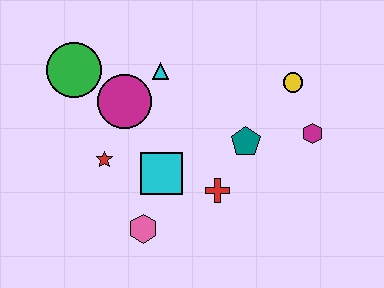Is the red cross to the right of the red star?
Yes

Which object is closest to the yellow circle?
The magenta hexagon is closest to the yellow circle.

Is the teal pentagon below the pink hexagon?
No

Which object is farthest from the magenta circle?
The magenta hexagon is farthest from the magenta circle.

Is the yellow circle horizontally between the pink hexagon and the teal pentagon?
No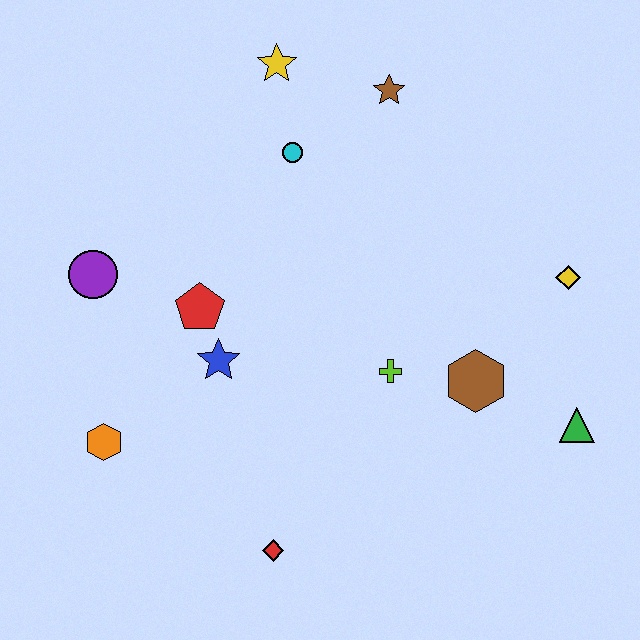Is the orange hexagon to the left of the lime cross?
Yes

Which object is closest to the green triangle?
The brown hexagon is closest to the green triangle.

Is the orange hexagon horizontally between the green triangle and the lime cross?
No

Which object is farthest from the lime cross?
The yellow star is farthest from the lime cross.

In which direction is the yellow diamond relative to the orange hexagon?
The yellow diamond is to the right of the orange hexagon.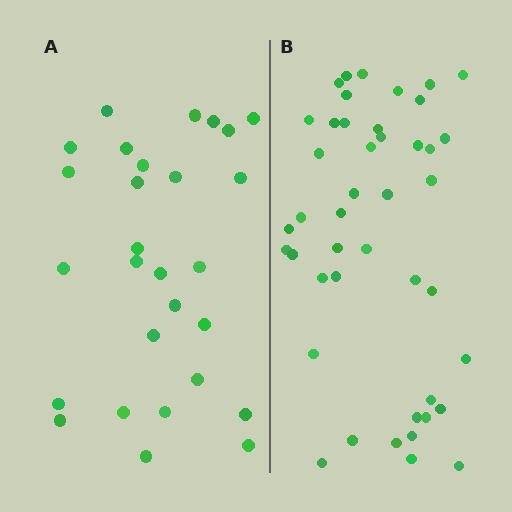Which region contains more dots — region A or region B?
Region B (the right region) has more dots.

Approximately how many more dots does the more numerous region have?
Region B has approximately 15 more dots than region A.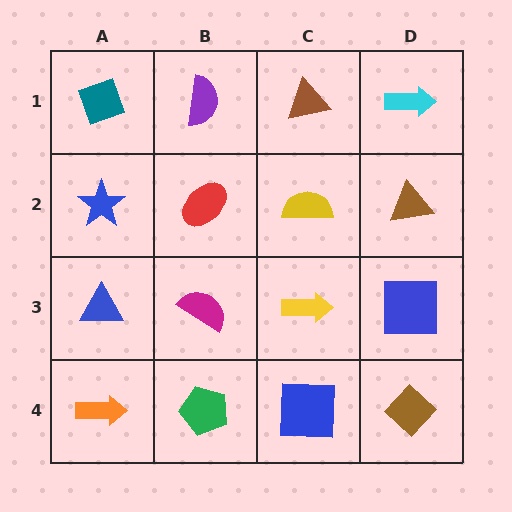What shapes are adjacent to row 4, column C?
A yellow arrow (row 3, column C), a green pentagon (row 4, column B), a brown diamond (row 4, column D).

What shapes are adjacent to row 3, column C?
A yellow semicircle (row 2, column C), a blue square (row 4, column C), a magenta semicircle (row 3, column B), a blue square (row 3, column D).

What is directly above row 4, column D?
A blue square.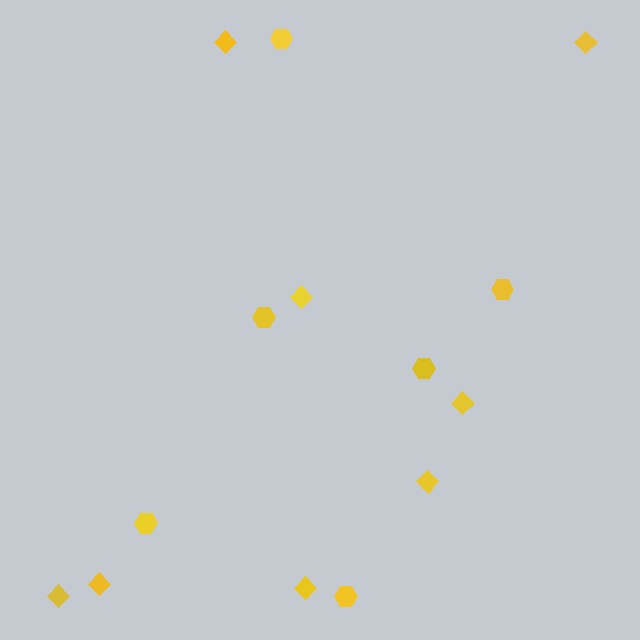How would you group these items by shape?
There are 2 groups: one group of hexagons (6) and one group of diamonds (8).